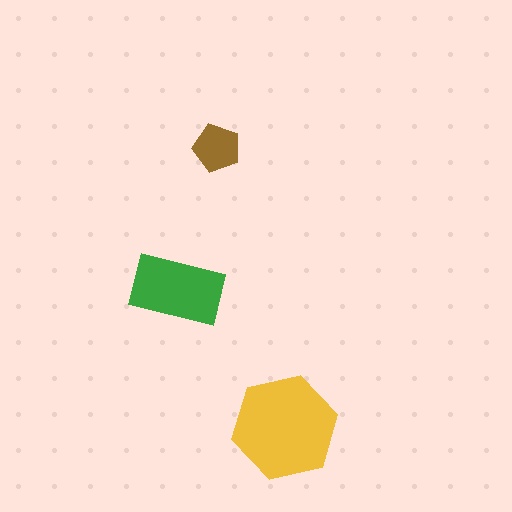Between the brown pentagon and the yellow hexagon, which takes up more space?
The yellow hexagon.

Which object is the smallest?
The brown pentagon.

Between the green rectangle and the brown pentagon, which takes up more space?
The green rectangle.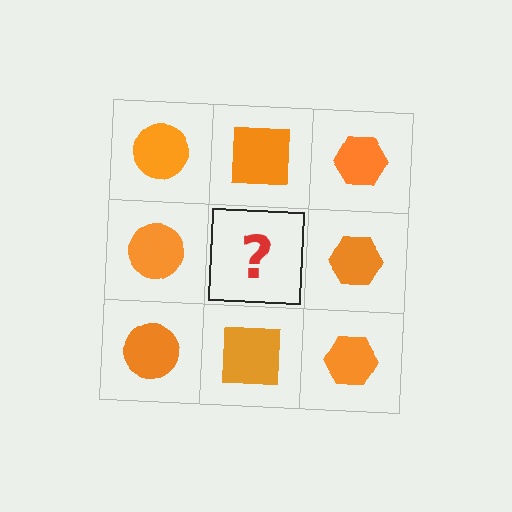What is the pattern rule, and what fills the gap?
The rule is that each column has a consistent shape. The gap should be filled with an orange square.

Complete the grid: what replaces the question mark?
The question mark should be replaced with an orange square.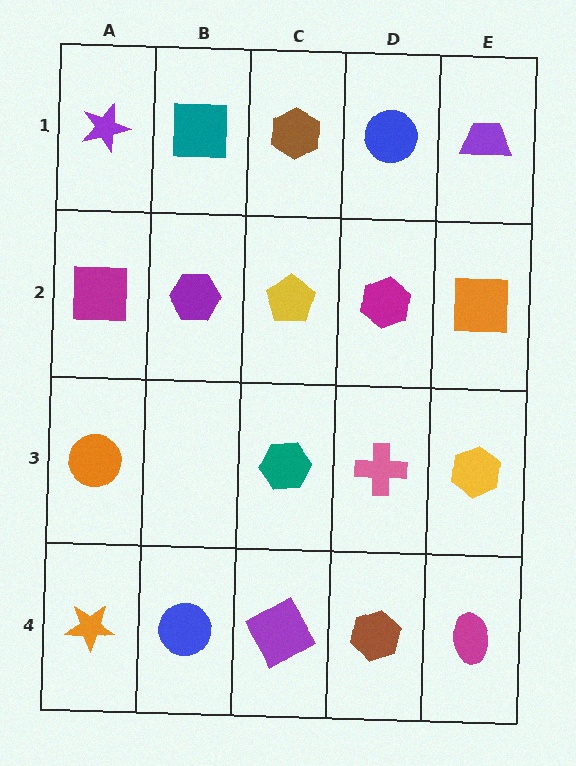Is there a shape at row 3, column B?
No, that cell is empty.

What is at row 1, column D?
A blue circle.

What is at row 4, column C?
A purple square.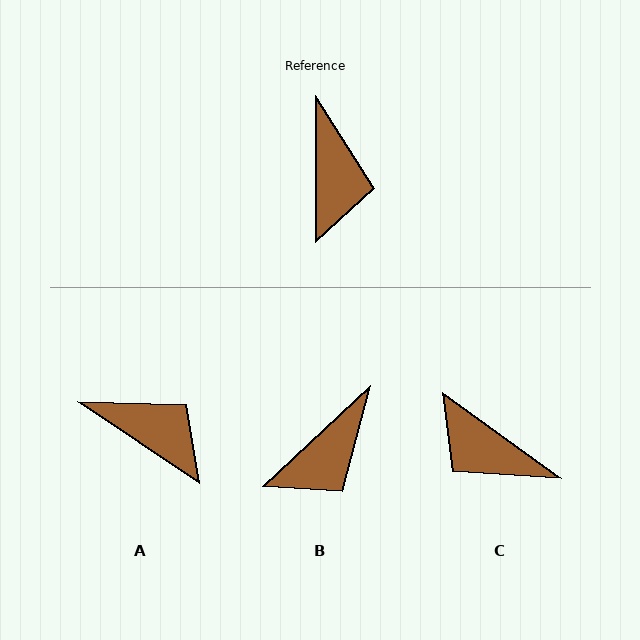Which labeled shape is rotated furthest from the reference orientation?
C, about 126 degrees away.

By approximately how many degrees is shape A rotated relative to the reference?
Approximately 56 degrees counter-clockwise.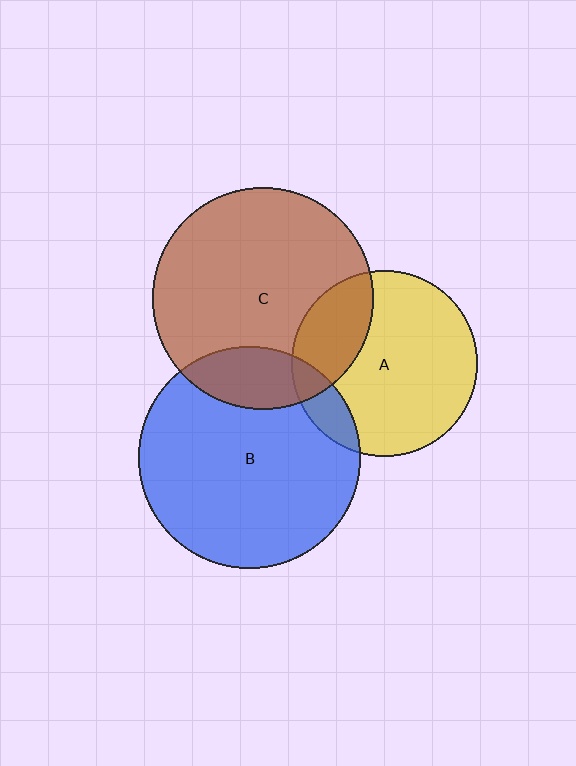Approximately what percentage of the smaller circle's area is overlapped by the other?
Approximately 15%.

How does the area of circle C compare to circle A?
Approximately 1.4 times.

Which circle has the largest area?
Circle B (blue).